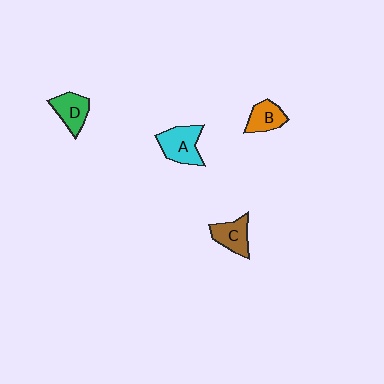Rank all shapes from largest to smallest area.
From largest to smallest: A (cyan), D (green), C (brown), B (orange).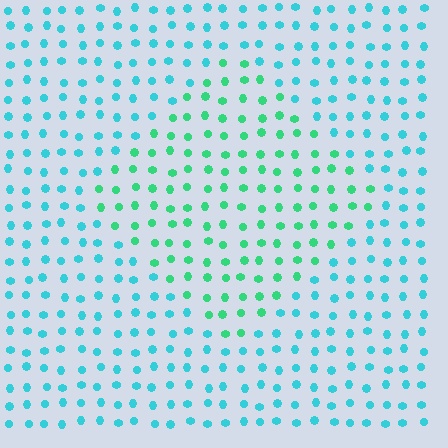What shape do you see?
I see a diamond.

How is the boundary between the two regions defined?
The boundary is defined purely by a slight shift in hue (about 36 degrees). Spacing, size, and orientation are identical on both sides.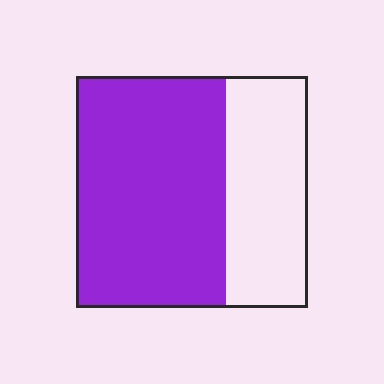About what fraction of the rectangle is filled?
About two thirds (2/3).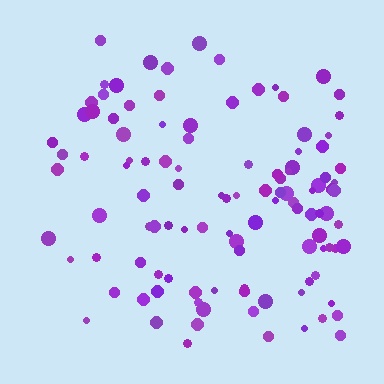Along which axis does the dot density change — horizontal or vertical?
Horizontal.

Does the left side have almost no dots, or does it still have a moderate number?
Still a moderate number, just noticeably fewer than the right.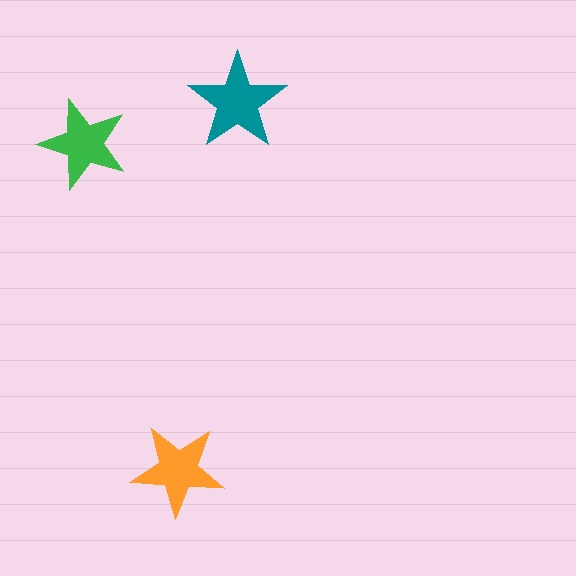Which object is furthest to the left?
The green star is leftmost.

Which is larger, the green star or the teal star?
The teal one.